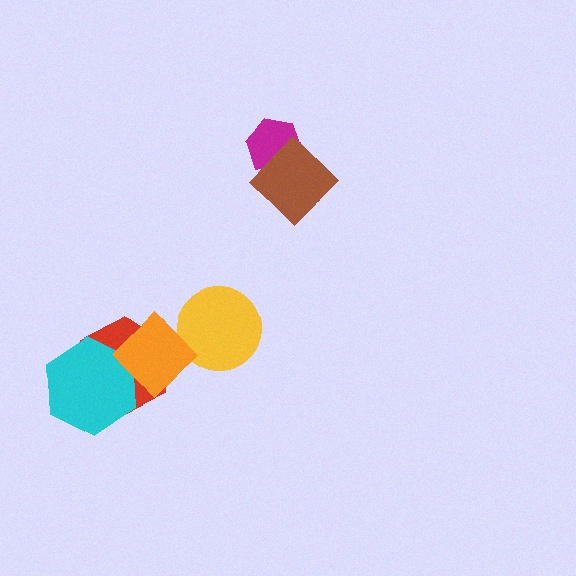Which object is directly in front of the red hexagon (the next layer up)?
The cyan hexagon is directly in front of the red hexagon.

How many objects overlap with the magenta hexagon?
1 object overlaps with the magenta hexagon.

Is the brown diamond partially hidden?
No, no other shape covers it.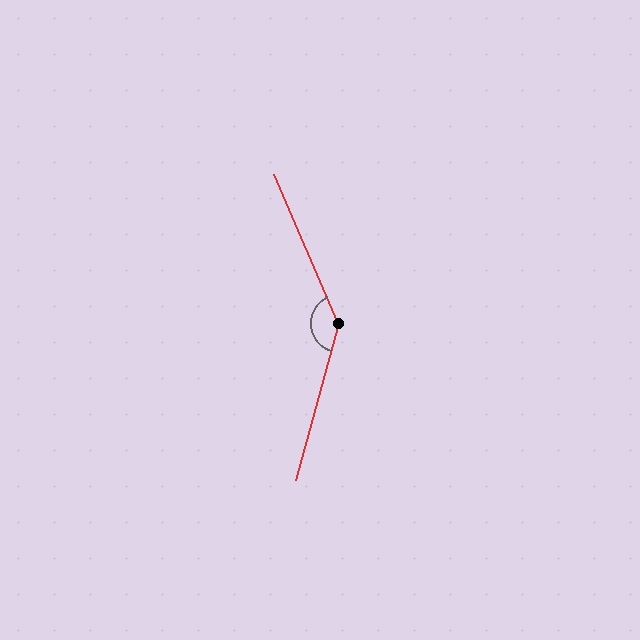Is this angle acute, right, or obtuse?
It is obtuse.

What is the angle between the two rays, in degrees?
Approximately 141 degrees.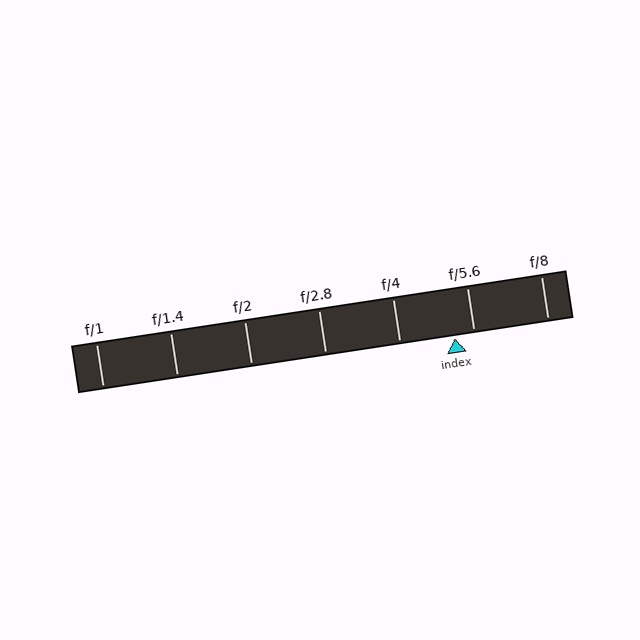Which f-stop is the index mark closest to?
The index mark is closest to f/5.6.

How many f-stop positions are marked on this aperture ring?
There are 7 f-stop positions marked.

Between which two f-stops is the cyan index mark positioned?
The index mark is between f/4 and f/5.6.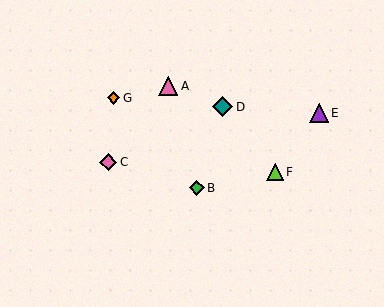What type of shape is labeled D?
Shape D is a teal diamond.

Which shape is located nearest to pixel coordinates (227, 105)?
The teal diamond (labeled D) at (222, 107) is nearest to that location.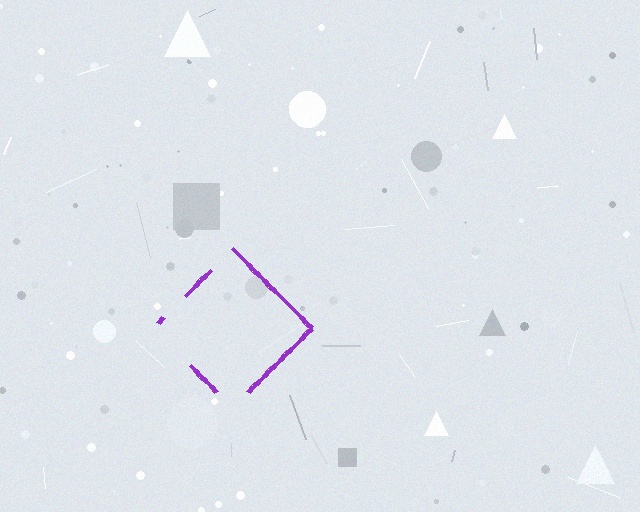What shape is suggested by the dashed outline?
The dashed outline suggests a diamond.